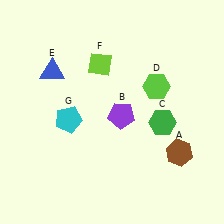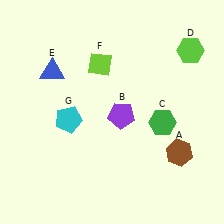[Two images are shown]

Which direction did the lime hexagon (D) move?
The lime hexagon (D) moved up.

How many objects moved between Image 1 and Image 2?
1 object moved between the two images.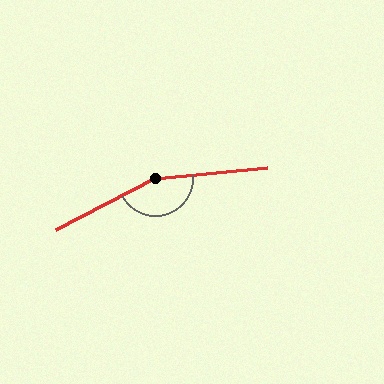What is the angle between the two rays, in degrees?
Approximately 158 degrees.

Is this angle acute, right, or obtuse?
It is obtuse.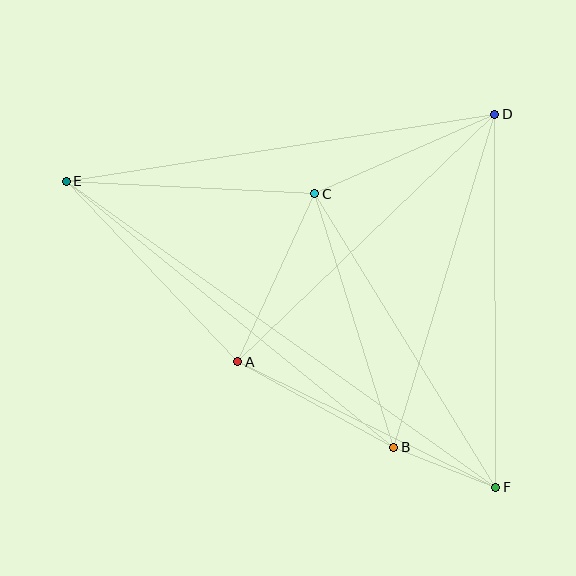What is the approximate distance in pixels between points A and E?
The distance between A and E is approximately 249 pixels.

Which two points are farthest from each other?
Points E and F are farthest from each other.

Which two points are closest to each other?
Points B and F are closest to each other.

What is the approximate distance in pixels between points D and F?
The distance between D and F is approximately 373 pixels.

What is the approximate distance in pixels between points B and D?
The distance between B and D is approximately 348 pixels.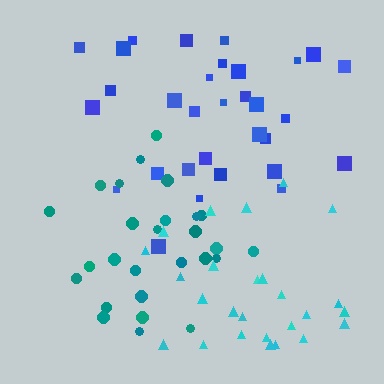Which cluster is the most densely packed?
Teal.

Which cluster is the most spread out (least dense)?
Blue.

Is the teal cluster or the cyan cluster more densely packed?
Teal.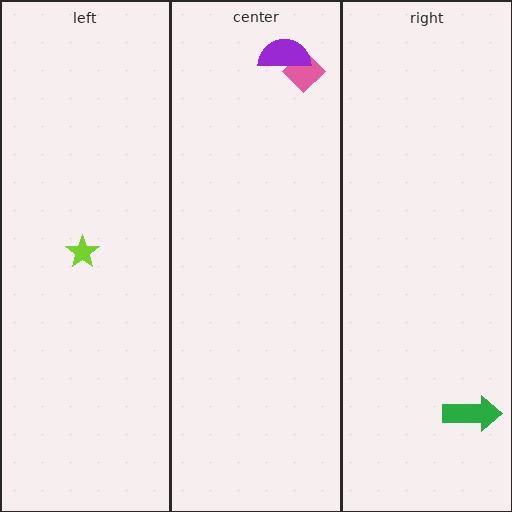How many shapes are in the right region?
1.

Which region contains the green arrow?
The right region.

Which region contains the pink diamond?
The center region.